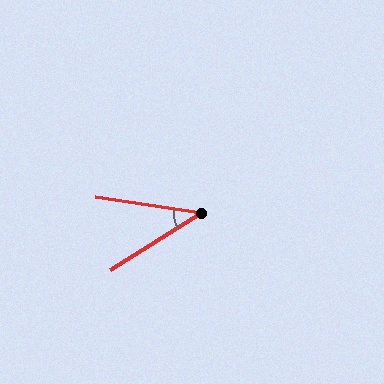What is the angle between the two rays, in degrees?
Approximately 40 degrees.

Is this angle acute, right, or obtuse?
It is acute.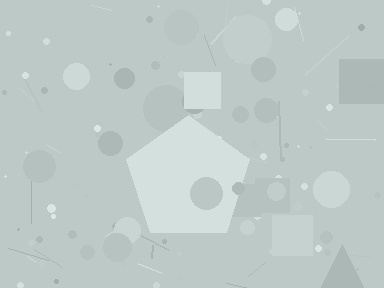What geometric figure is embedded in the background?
A pentagon is embedded in the background.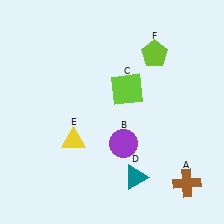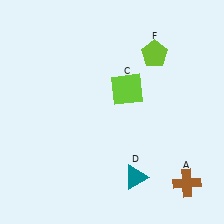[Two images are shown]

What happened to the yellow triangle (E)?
The yellow triangle (E) was removed in Image 2. It was in the bottom-left area of Image 1.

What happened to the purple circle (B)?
The purple circle (B) was removed in Image 2. It was in the bottom-right area of Image 1.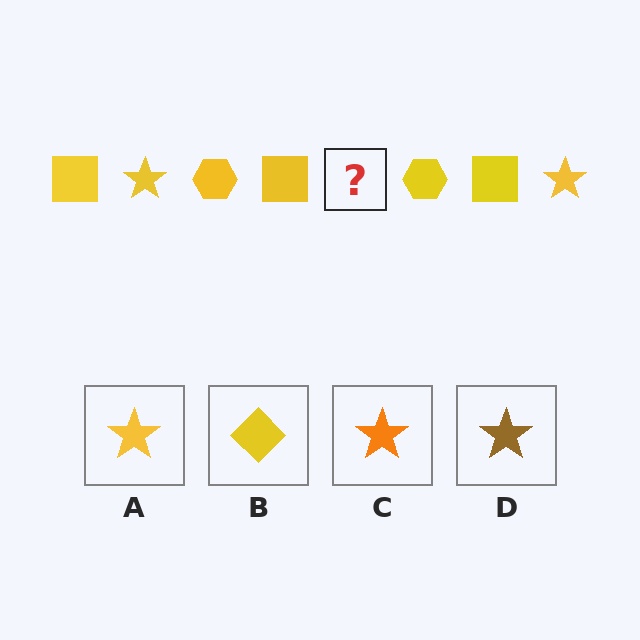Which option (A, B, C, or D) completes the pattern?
A.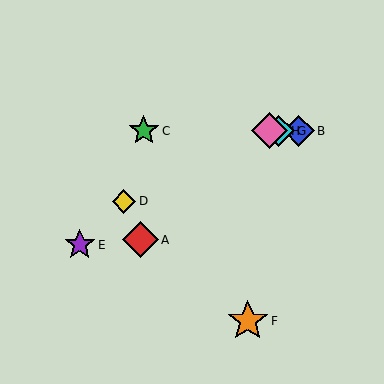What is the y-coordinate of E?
Object E is at y≈245.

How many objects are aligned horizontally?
4 objects (B, C, G, H) are aligned horizontally.